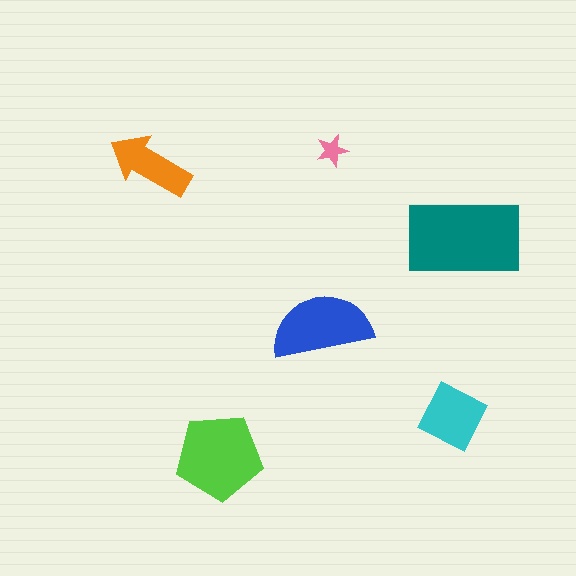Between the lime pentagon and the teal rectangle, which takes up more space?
The teal rectangle.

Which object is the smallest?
The pink star.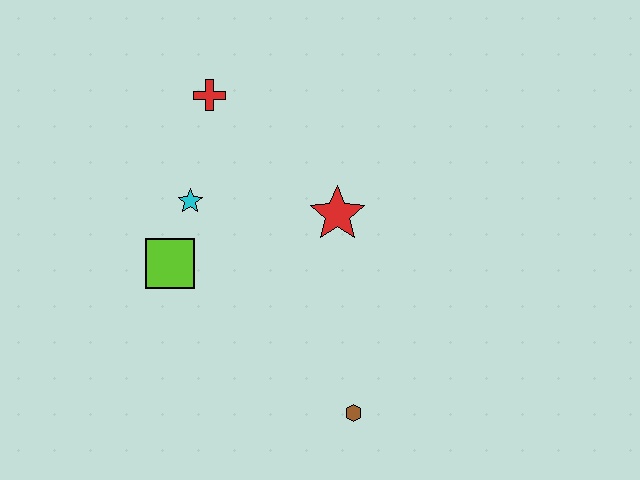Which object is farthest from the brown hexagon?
The red cross is farthest from the brown hexagon.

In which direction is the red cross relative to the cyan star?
The red cross is above the cyan star.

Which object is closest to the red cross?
The cyan star is closest to the red cross.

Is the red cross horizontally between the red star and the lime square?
Yes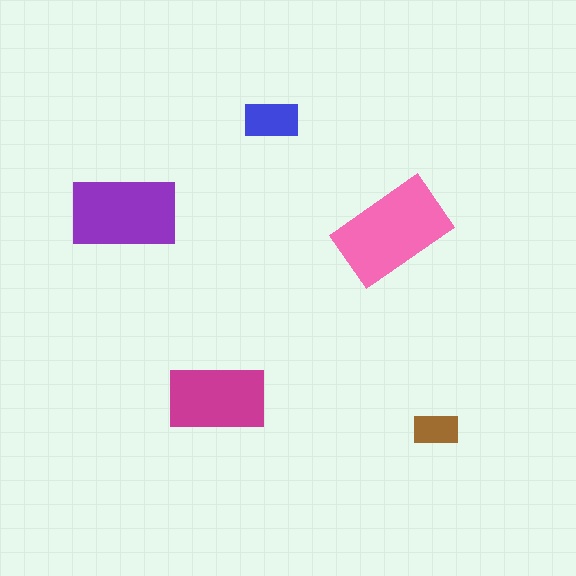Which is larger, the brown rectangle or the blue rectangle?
The blue one.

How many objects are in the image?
There are 5 objects in the image.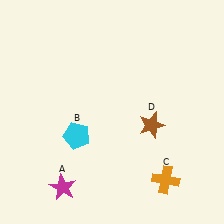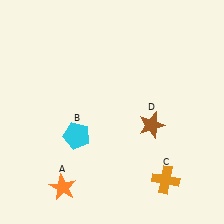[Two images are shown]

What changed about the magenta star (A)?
In Image 1, A is magenta. In Image 2, it changed to orange.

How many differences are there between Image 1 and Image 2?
There is 1 difference between the two images.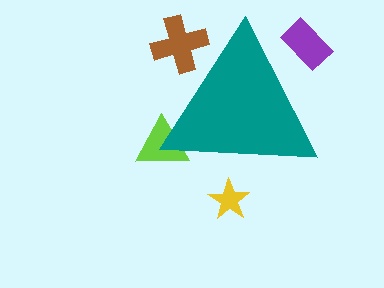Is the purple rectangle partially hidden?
Yes, the purple rectangle is partially hidden behind the teal triangle.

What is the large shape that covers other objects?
A teal triangle.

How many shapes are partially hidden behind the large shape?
4 shapes are partially hidden.